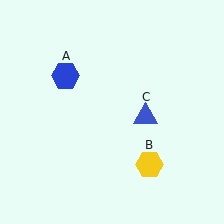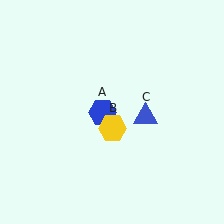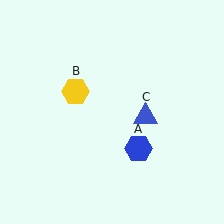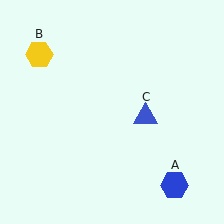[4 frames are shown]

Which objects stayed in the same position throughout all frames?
Blue triangle (object C) remained stationary.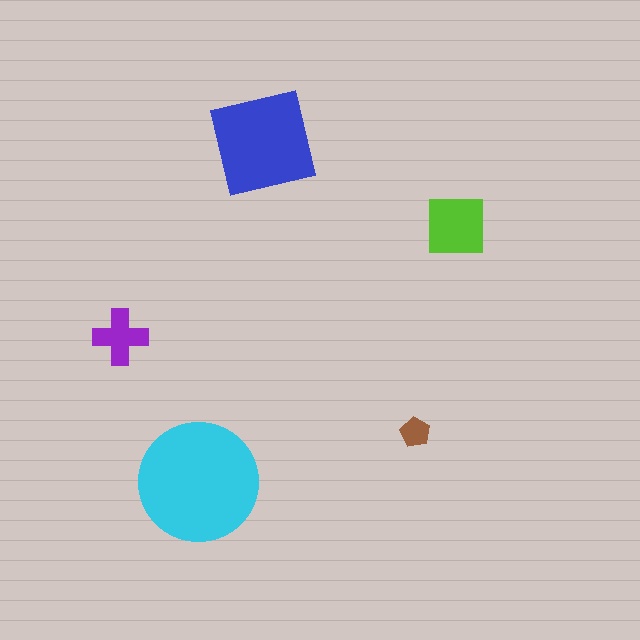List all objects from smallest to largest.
The brown pentagon, the purple cross, the lime square, the blue square, the cyan circle.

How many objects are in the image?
There are 5 objects in the image.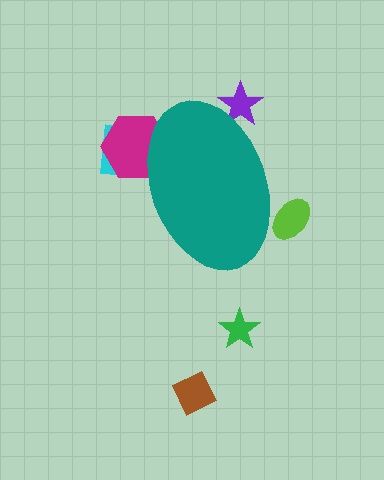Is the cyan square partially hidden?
Yes, the cyan square is partially hidden behind the teal ellipse.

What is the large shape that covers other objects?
A teal ellipse.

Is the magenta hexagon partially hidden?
Yes, the magenta hexagon is partially hidden behind the teal ellipse.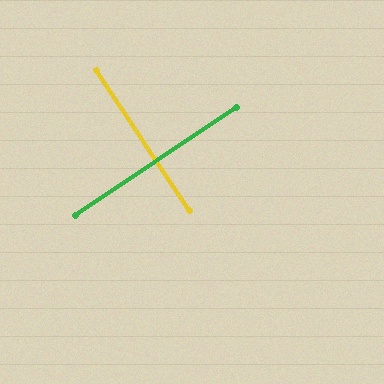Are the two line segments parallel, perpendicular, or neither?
Perpendicular — they meet at approximately 90°.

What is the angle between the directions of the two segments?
Approximately 90 degrees.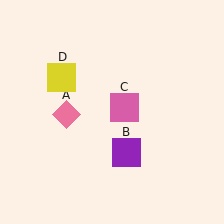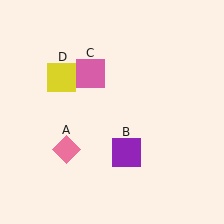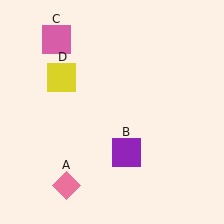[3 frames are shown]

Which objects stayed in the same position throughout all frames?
Purple square (object B) and yellow square (object D) remained stationary.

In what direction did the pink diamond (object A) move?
The pink diamond (object A) moved down.